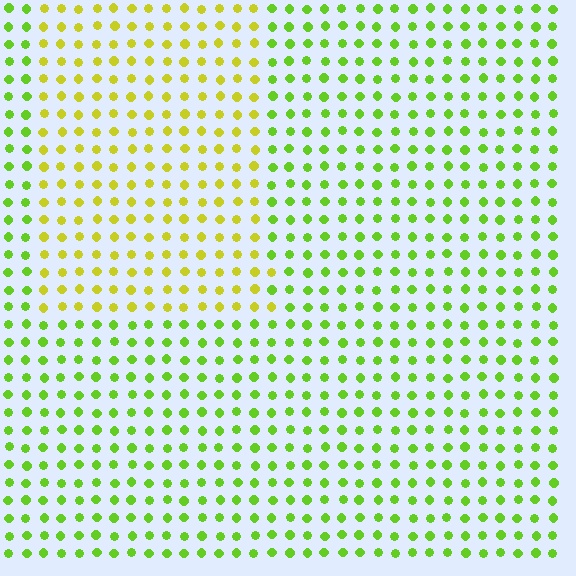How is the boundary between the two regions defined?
The boundary is defined purely by a slight shift in hue (about 35 degrees). Spacing, size, and orientation are identical on both sides.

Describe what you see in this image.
The image is filled with small lime elements in a uniform arrangement. A rectangle-shaped region is visible where the elements are tinted to a slightly different hue, forming a subtle color boundary.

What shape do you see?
I see a rectangle.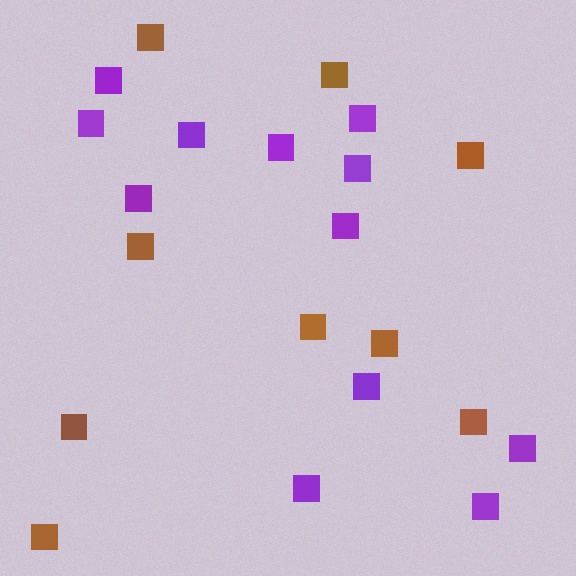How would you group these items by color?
There are 2 groups: one group of purple squares (12) and one group of brown squares (9).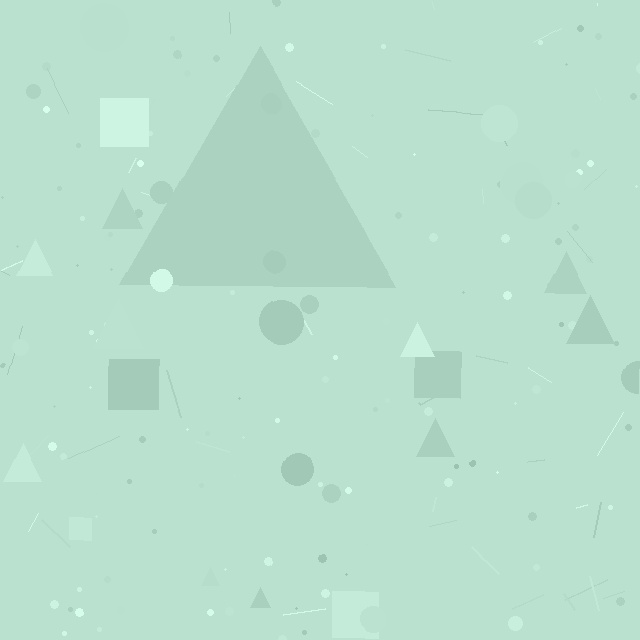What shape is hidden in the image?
A triangle is hidden in the image.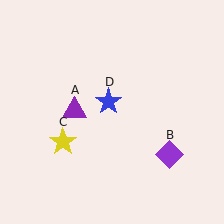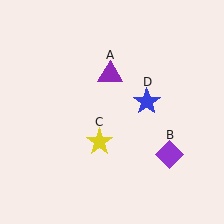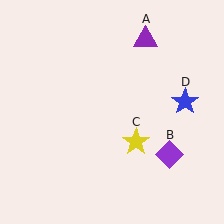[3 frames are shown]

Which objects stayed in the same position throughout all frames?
Purple diamond (object B) remained stationary.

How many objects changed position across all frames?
3 objects changed position: purple triangle (object A), yellow star (object C), blue star (object D).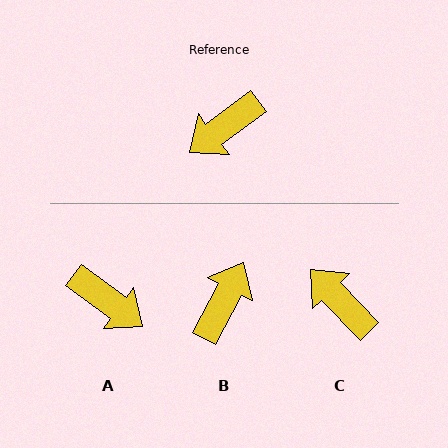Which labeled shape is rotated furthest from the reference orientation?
B, about 154 degrees away.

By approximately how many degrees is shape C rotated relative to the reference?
Approximately 84 degrees clockwise.